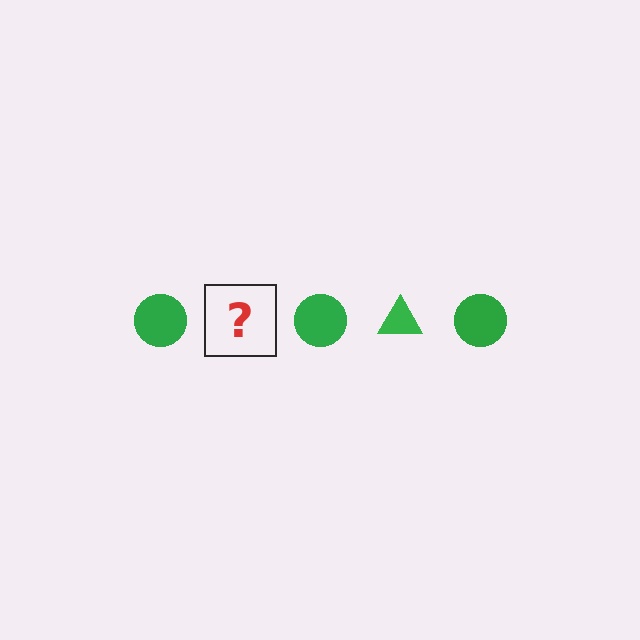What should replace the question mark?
The question mark should be replaced with a green triangle.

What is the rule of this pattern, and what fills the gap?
The rule is that the pattern cycles through circle, triangle shapes in green. The gap should be filled with a green triangle.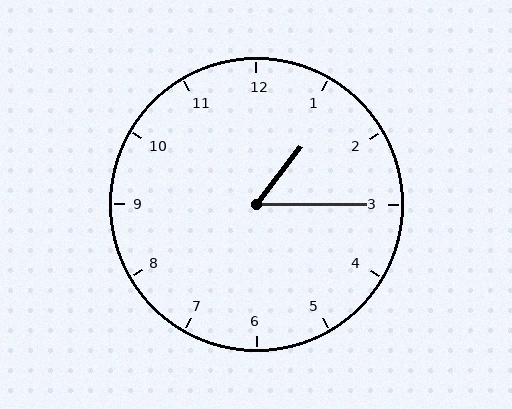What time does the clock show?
1:15.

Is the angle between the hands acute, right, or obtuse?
It is acute.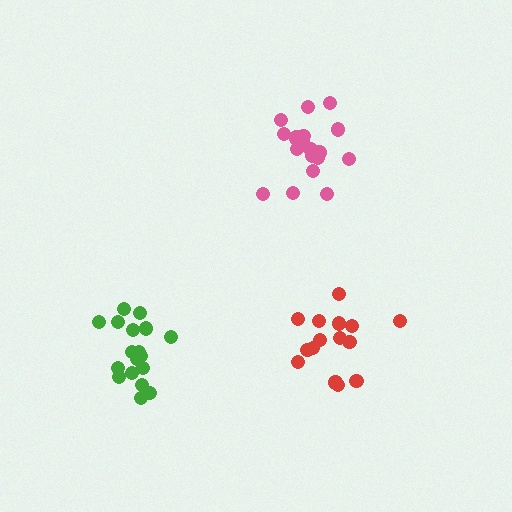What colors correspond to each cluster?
The clusters are colored: red, green, pink.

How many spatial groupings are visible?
There are 3 spatial groupings.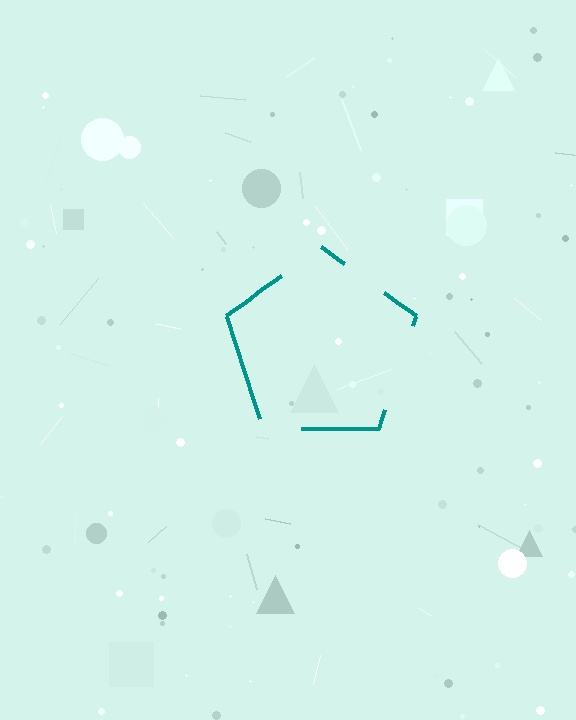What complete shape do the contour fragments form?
The contour fragments form a pentagon.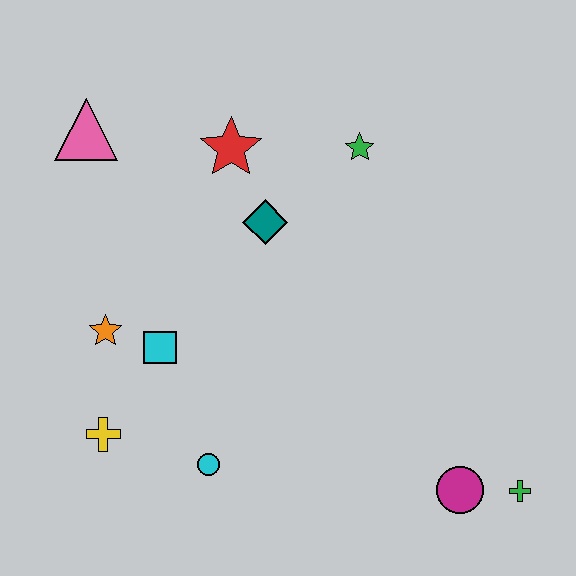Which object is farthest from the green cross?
The pink triangle is farthest from the green cross.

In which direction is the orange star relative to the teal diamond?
The orange star is to the left of the teal diamond.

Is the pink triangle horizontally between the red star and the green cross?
No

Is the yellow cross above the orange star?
No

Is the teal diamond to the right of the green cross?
No